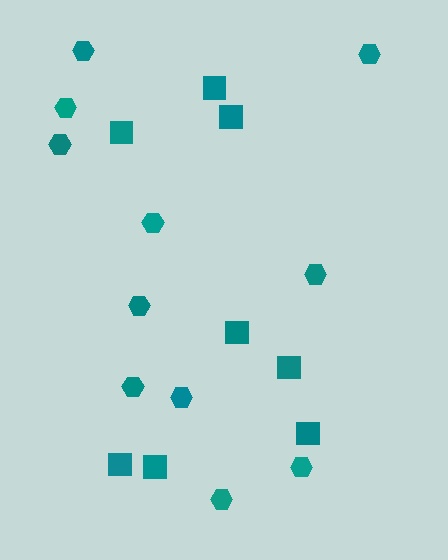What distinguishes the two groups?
There are 2 groups: one group of hexagons (11) and one group of squares (8).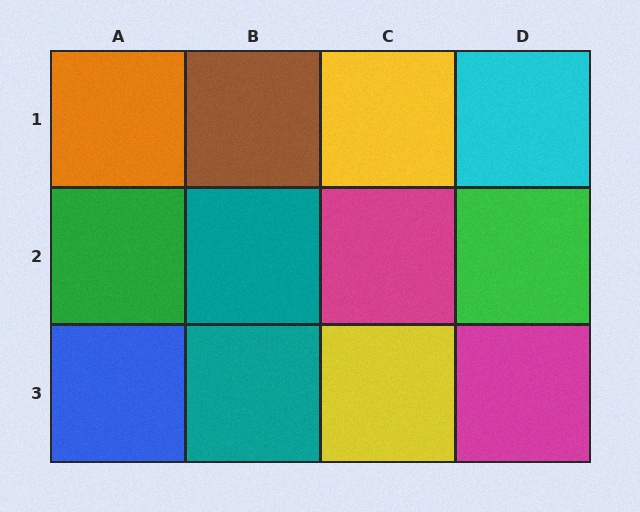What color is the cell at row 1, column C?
Yellow.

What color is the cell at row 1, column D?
Cyan.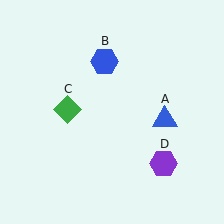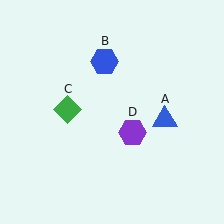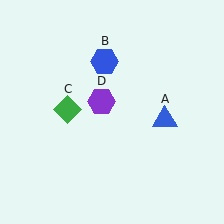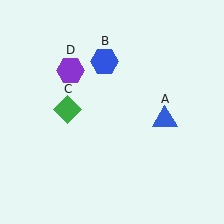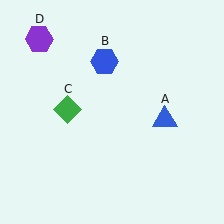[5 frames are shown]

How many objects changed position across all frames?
1 object changed position: purple hexagon (object D).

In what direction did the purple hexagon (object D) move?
The purple hexagon (object D) moved up and to the left.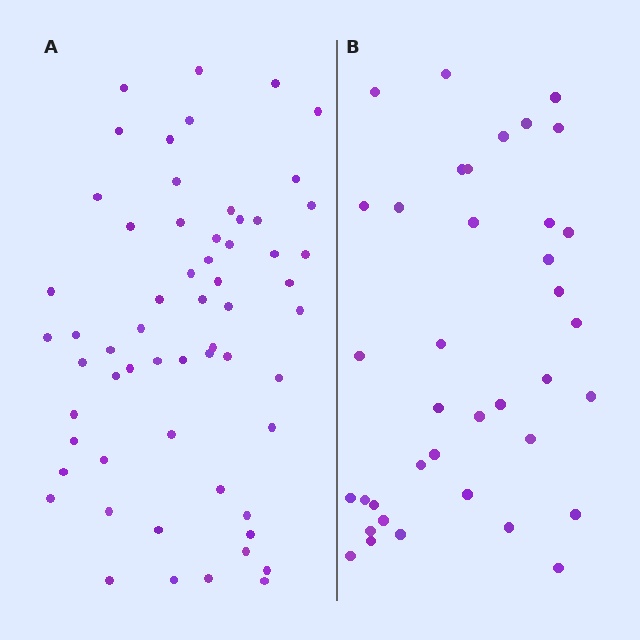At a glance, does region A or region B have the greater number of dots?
Region A (the left region) has more dots.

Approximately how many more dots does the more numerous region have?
Region A has approximately 20 more dots than region B.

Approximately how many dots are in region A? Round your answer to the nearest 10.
About 60 dots.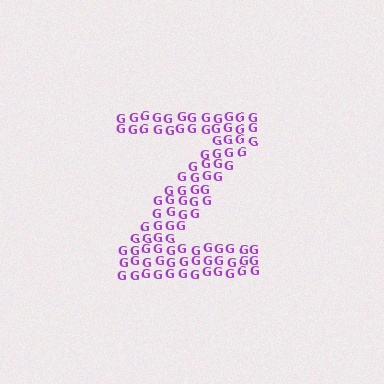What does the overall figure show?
The overall figure shows the letter Z.